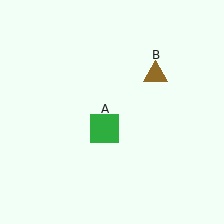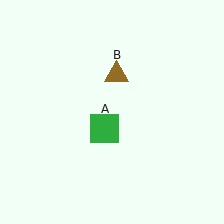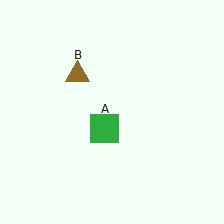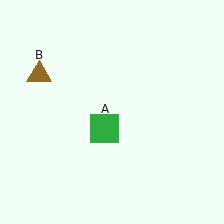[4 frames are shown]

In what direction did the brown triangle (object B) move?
The brown triangle (object B) moved left.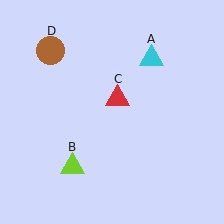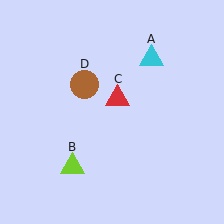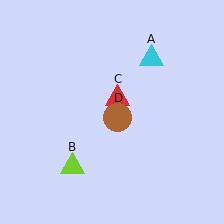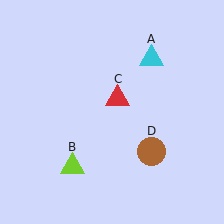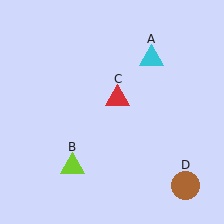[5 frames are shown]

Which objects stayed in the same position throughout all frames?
Cyan triangle (object A) and lime triangle (object B) and red triangle (object C) remained stationary.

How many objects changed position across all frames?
1 object changed position: brown circle (object D).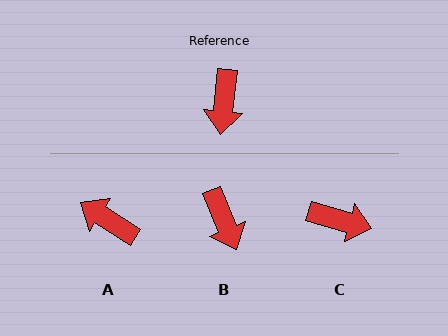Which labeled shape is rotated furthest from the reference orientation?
A, about 117 degrees away.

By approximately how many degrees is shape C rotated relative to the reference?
Approximately 80 degrees counter-clockwise.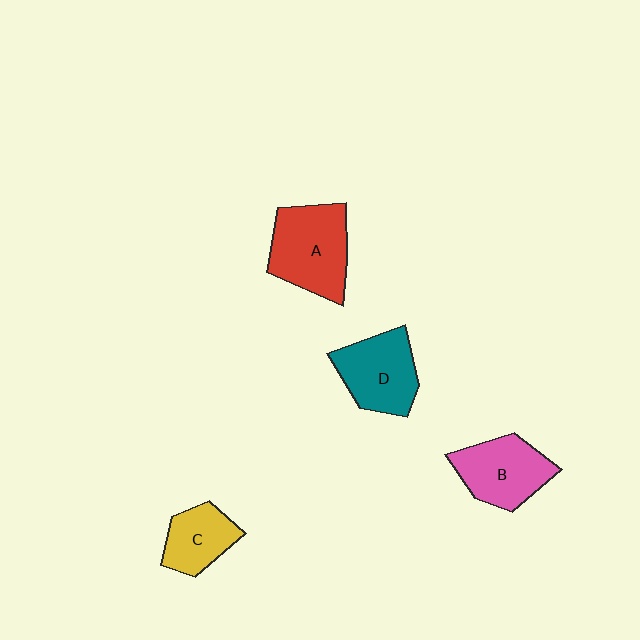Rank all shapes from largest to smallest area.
From largest to smallest: A (red), D (teal), B (pink), C (yellow).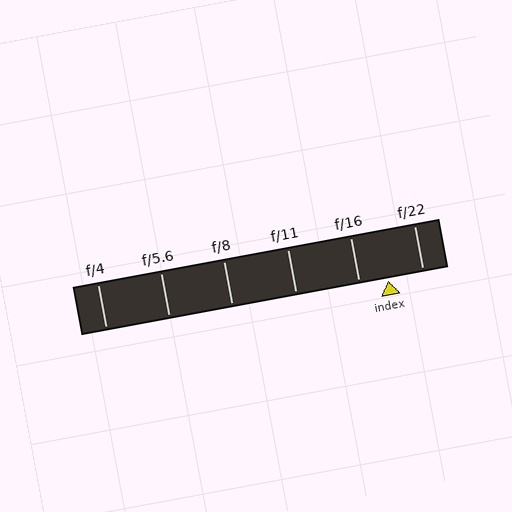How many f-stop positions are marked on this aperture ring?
There are 6 f-stop positions marked.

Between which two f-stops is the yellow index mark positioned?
The index mark is between f/16 and f/22.